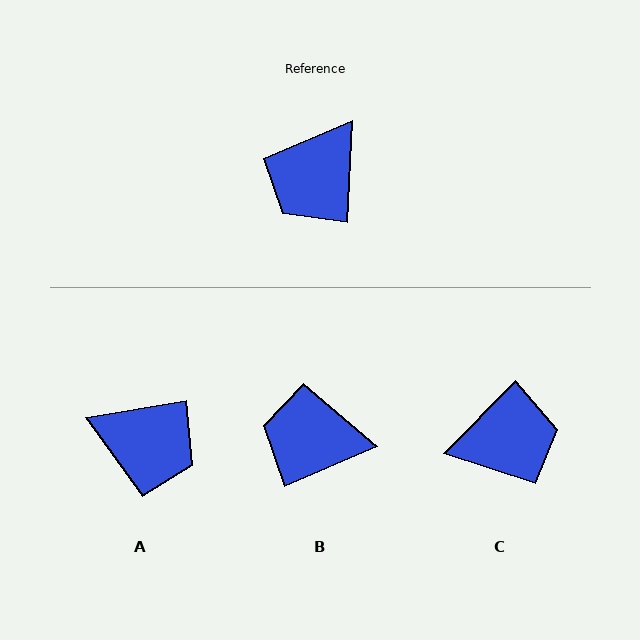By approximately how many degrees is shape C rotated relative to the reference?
Approximately 138 degrees counter-clockwise.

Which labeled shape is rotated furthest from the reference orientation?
C, about 138 degrees away.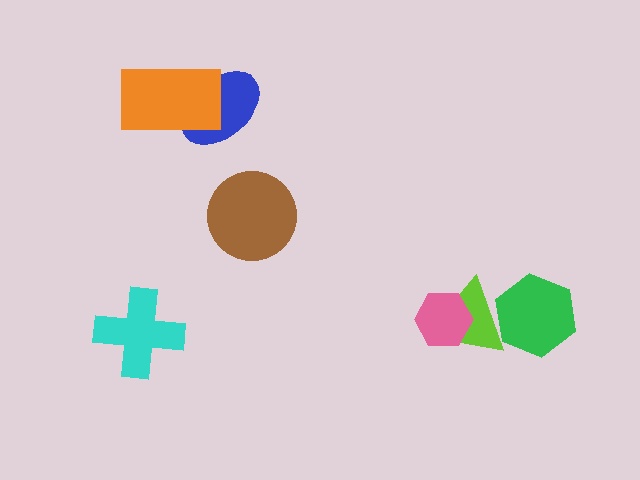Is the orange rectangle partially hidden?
No, no other shape covers it.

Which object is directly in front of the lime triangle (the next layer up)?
The green hexagon is directly in front of the lime triangle.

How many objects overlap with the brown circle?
0 objects overlap with the brown circle.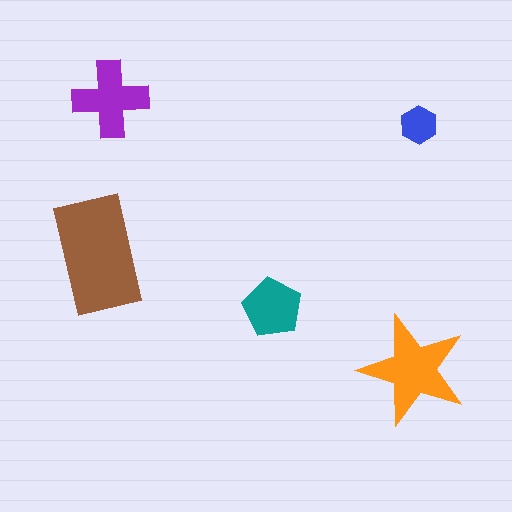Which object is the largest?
The brown rectangle.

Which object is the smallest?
The blue hexagon.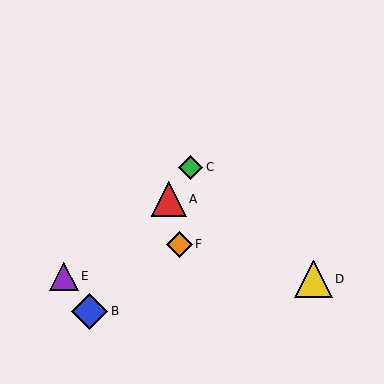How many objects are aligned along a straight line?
3 objects (A, B, C) are aligned along a straight line.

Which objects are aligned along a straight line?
Objects A, B, C are aligned along a straight line.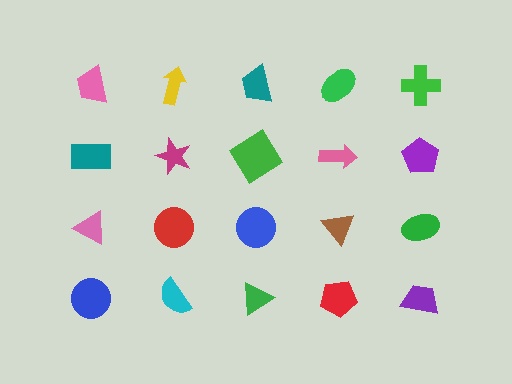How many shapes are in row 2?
5 shapes.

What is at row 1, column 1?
A pink trapezoid.